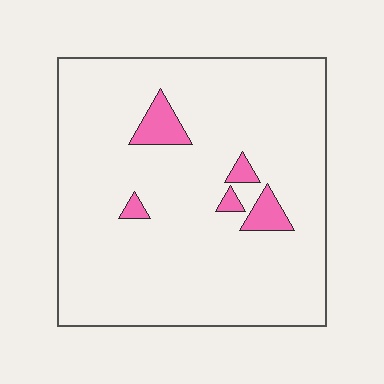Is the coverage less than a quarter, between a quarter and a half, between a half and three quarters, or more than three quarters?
Less than a quarter.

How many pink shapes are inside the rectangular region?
5.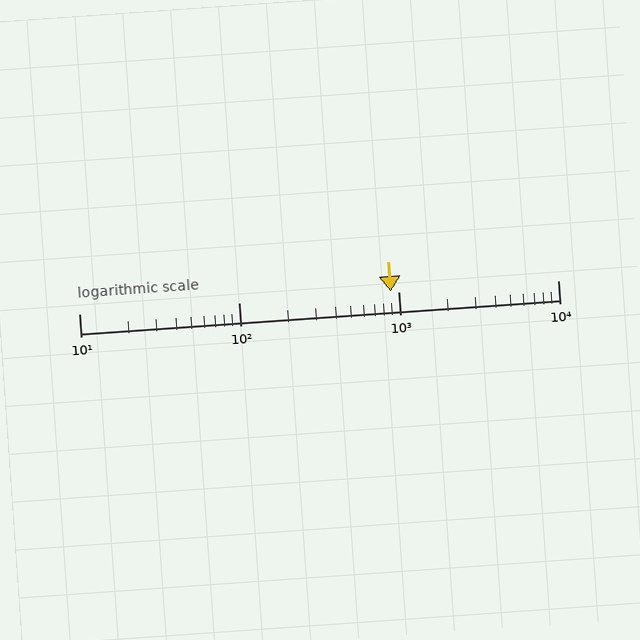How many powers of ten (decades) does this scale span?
The scale spans 3 decades, from 10 to 10000.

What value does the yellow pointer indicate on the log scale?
The pointer indicates approximately 900.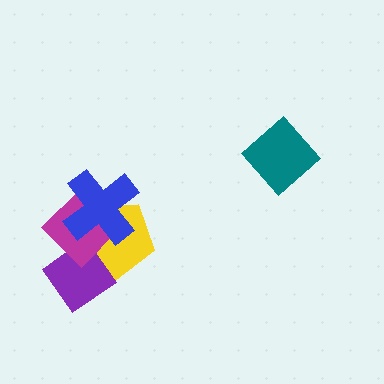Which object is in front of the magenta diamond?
The blue cross is in front of the magenta diamond.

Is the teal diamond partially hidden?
No, no other shape covers it.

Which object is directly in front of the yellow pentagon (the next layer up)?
The purple diamond is directly in front of the yellow pentagon.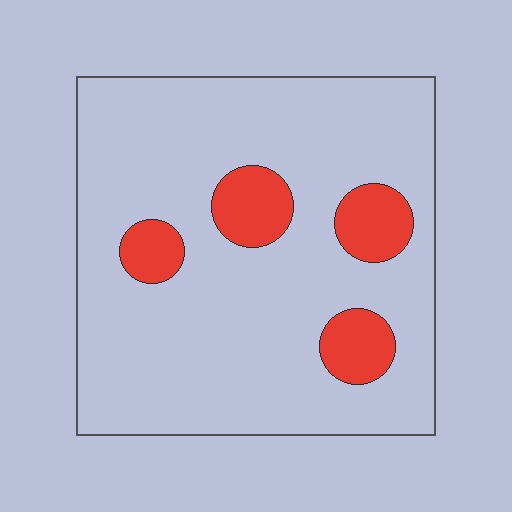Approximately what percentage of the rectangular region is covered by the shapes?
Approximately 15%.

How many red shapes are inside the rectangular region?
4.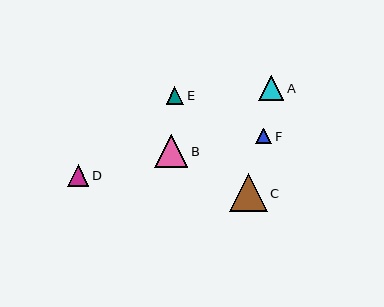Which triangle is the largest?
Triangle C is the largest with a size of approximately 38 pixels.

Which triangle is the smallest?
Triangle F is the smallest with a size of approximately 16 pixels.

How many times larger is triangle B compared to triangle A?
Triangle B is approximately 1.3 times the size of triangle A.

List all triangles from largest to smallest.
From largest to smallest: C, B, A, D, E, F.